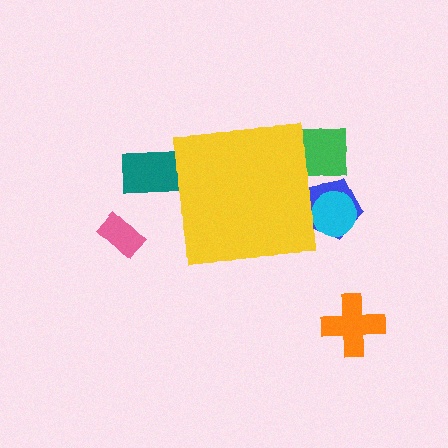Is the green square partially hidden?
Yes, the green square is partially hidden behind the yellow square.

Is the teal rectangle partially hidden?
Yes, the teal rectangle is partially hidden behind the yellow square.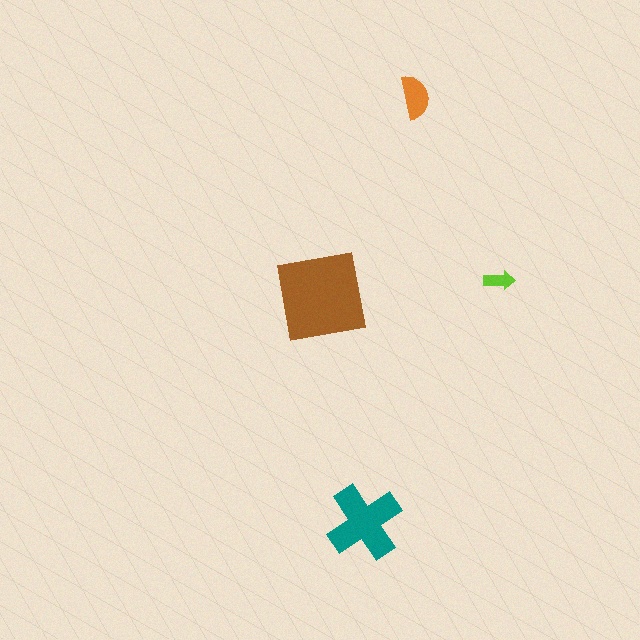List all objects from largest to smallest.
The brown square, the teal cross, the orange semicircle, the lime arrow.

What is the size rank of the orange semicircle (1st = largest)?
3rd.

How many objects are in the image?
There are 4 objects in the image.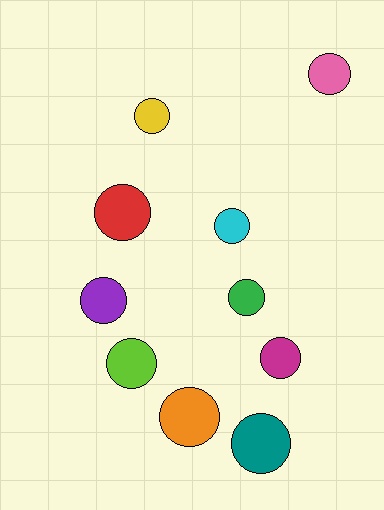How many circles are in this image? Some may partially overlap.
There are 10 circles.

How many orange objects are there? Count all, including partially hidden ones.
There is 1 orange object.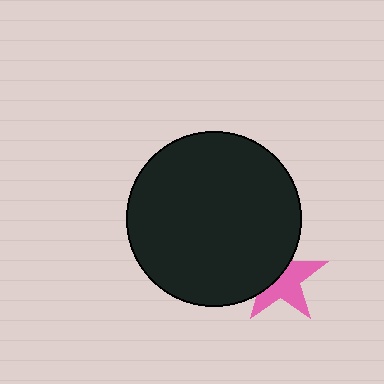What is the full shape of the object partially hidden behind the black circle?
The partially hidden object is a pink star.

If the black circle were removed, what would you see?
You would see the complete pink star.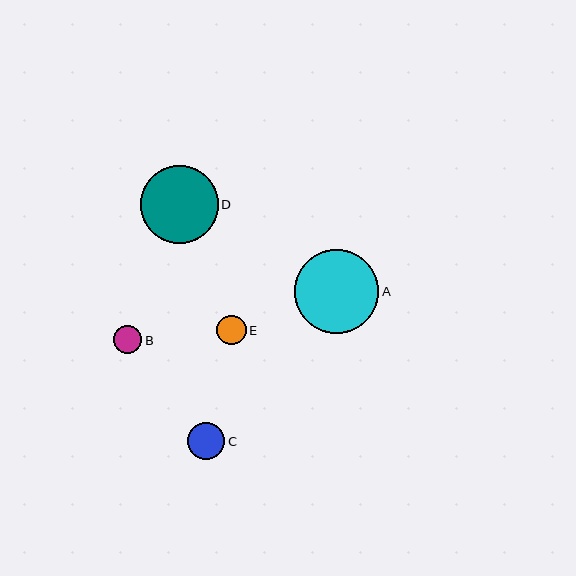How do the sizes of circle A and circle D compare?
Circle A and circle D are approximately the same size.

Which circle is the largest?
Circle A is the largest with a size of approximately 84 pixels.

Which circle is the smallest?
Circle B is the smallest with a size of approximately 28 pixels.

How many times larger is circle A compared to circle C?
Circle A is approximately 2.3 times the size of circle C.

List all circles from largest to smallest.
From largest to smallest: A, D, C, E, B.